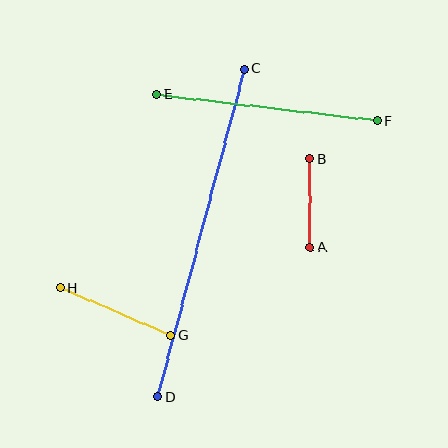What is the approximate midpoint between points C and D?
The midpoint is at approximately (201, 233) pixels.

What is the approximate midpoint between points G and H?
The midpoint is at approximately (116, 311) pixels.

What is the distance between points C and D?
The distance is approximately 340 pixels.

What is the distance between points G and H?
The distance is approximately 120 pixels.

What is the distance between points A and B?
The distance is approximately 89 pixels.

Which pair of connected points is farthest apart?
Points C and D are farthest apart.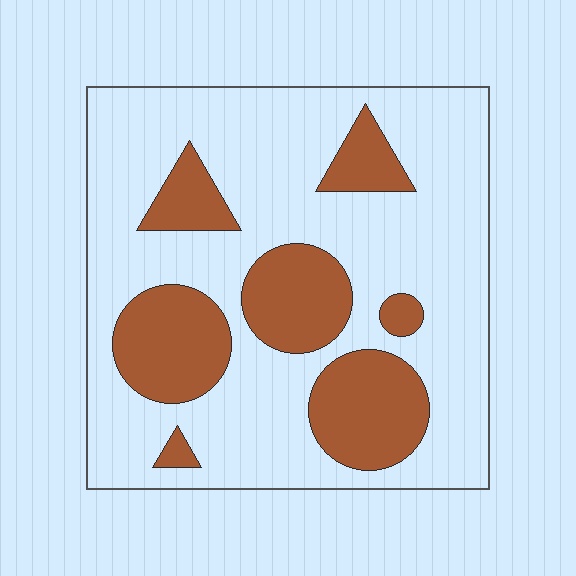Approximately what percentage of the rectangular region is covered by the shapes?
Approximately 25%.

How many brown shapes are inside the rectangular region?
7.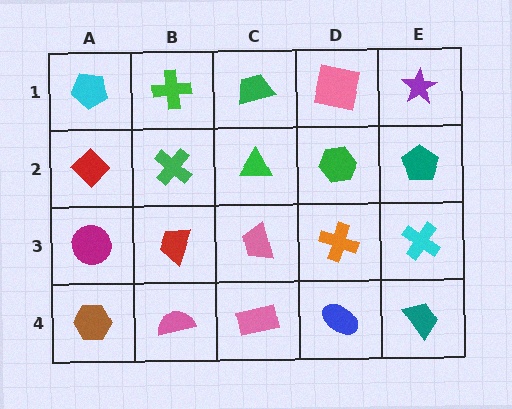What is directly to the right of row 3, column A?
A red trapezoid.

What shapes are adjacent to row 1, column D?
A green hexagon (row 2, column D), a green trapezoid (row 1, column C), a purple star (row 1, column E).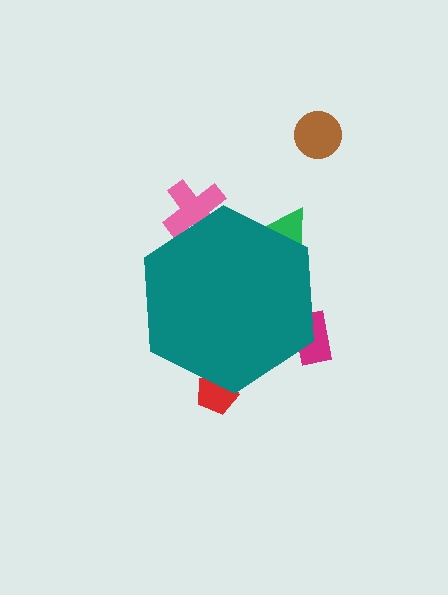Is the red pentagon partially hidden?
Yes, the red pentagon is partially hidden behind the teal hexagon.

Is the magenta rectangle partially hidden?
Yes, the magenta rectangle is partially hidden behind the teal hexagon.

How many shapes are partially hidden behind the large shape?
4 shapes are partially hidden.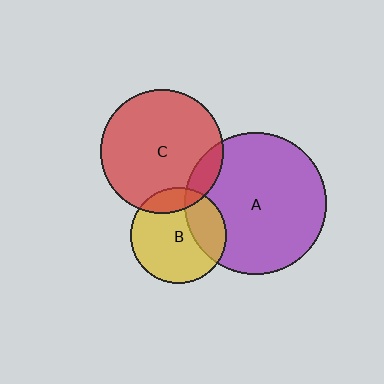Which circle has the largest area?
Circle A (purple).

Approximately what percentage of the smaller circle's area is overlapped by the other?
Approximately 15%.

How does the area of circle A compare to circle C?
Approximately 1.3 times.